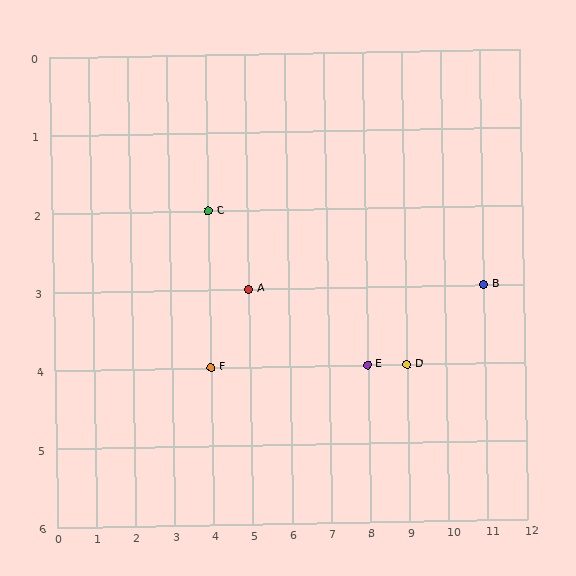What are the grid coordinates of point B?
Point B is at grid coordinates (11, 3).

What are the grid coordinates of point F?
Point F is at grid coordinates (4, 4).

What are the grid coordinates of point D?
Point D is at grid coordinates (9, 4).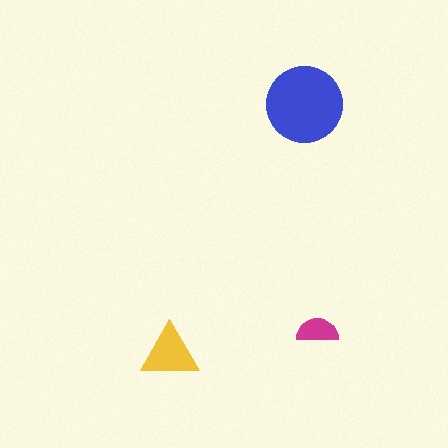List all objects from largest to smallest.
The blue circle, the yellow triangle, the magenta semicircle.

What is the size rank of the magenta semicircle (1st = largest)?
3rd.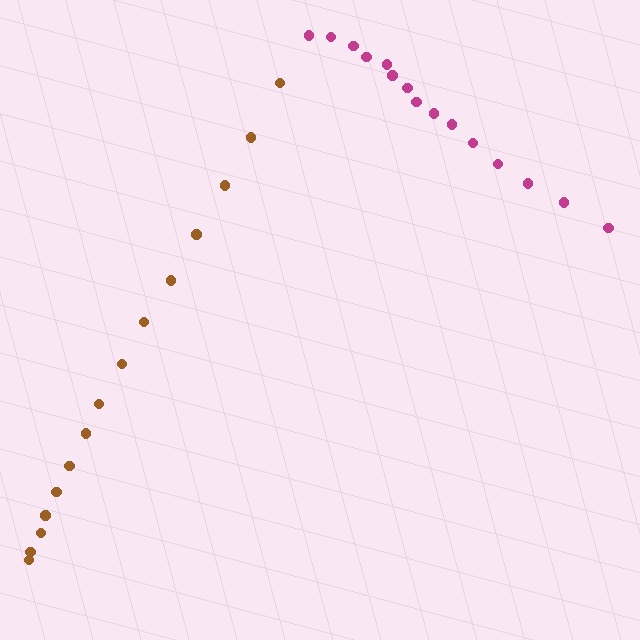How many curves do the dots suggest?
There are 2 distinct paths.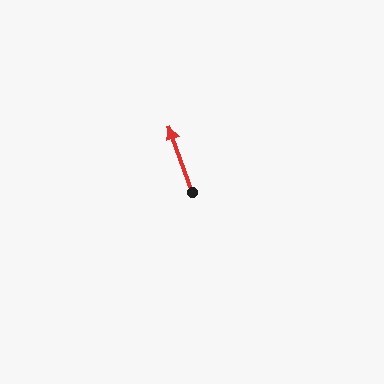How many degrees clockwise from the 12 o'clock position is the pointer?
Approximately 340 degrees.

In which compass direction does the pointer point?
North.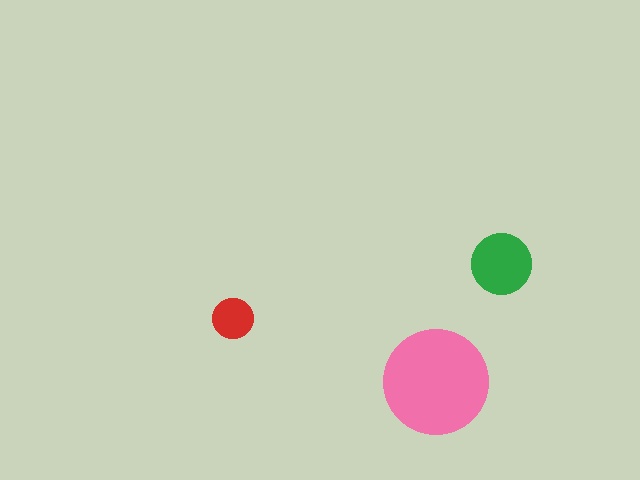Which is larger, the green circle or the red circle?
The green one.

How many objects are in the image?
There are 3 objects in the image.